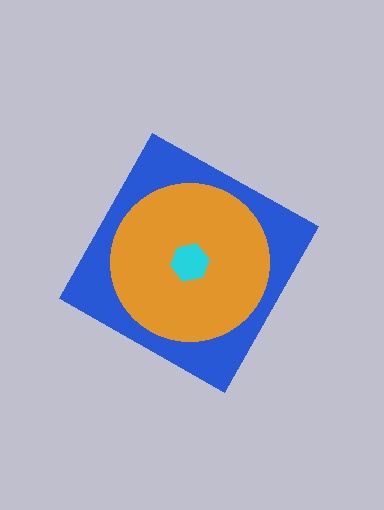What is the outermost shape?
The blue diamond.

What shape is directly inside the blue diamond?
The orange circle.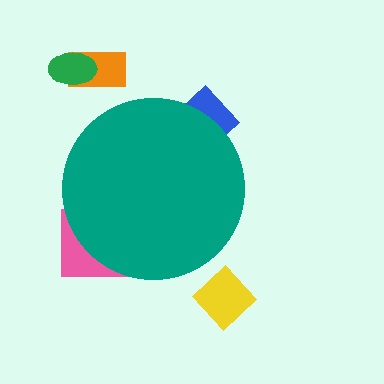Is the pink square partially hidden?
Yes, the pink square is partially hidden behind the teal circle.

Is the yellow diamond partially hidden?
No, the yellow diamond is fully visible.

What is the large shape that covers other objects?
A teal circle.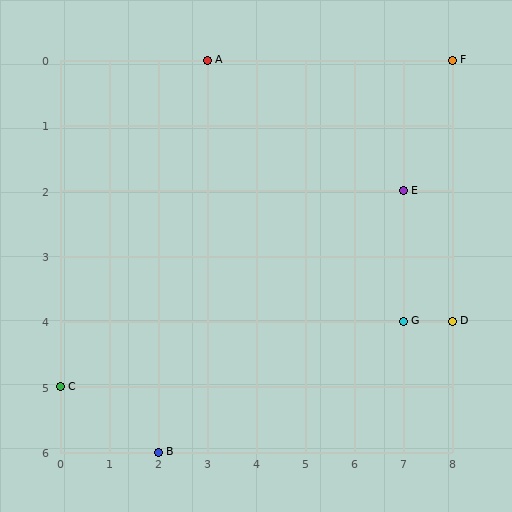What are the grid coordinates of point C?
Point C is at grid coordinates (0, 5).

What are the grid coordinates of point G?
Point G is at grid coordinates (7, 4).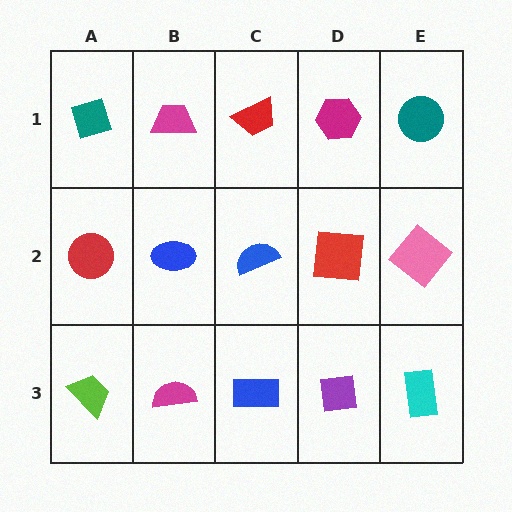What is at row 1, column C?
A red trapezoid.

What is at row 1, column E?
A teal circle.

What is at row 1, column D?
A magenta hexagon.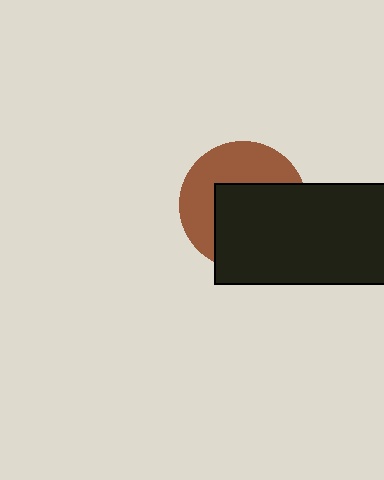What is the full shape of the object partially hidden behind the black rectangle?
The partially hidden object is a brown circle.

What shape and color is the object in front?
The object in front is a black rectangle.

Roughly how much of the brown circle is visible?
About half of it is visible (roughly 45%).